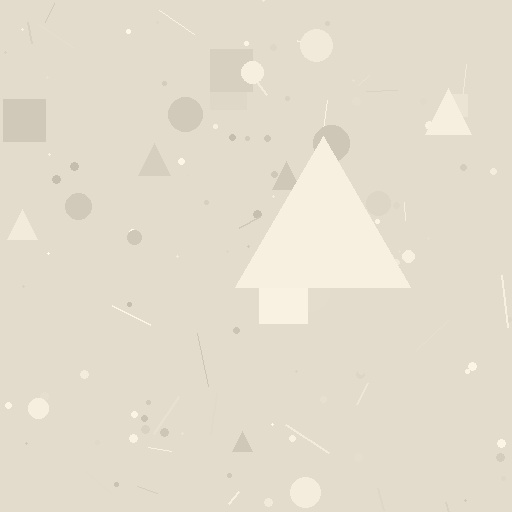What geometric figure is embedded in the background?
A triangle is embedded in the background.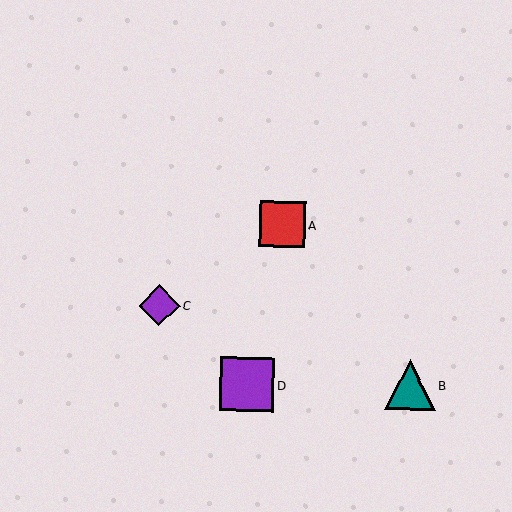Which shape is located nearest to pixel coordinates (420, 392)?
The teal triangle (labeled B) at (410, 385) is nearest to that location.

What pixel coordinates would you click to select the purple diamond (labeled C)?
Click at (159, 305) to select the purple diamond C.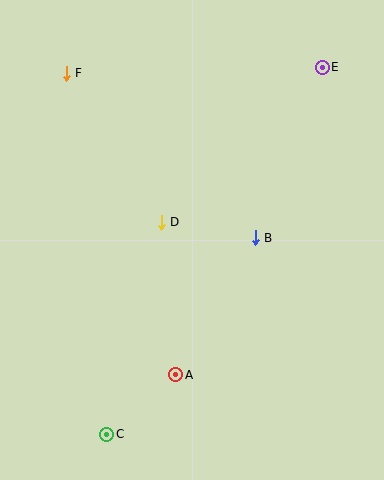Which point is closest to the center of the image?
Point D at (161, 222) is closest to the center.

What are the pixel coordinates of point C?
Point C is at (107, 434).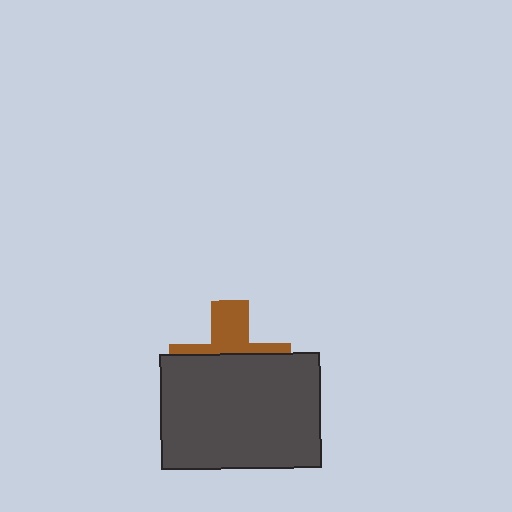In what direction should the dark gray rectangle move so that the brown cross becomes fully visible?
The dark gray rectangle should move down. That is the shortest direction to clear the overlap and leave the brown cross fully visible.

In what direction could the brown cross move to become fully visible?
The brown cross could move up. That would shift it out from behind the dark gray rectangle entirely.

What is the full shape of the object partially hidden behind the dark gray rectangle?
The partially hidden object is a brown cross.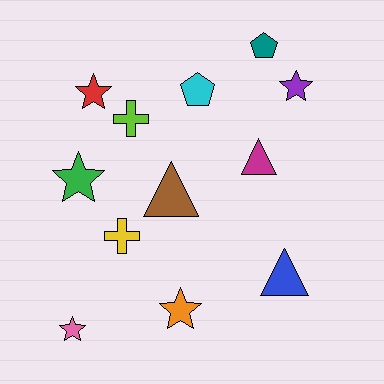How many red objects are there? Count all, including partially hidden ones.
There is 1 red object.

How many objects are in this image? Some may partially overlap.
There are 12 objects.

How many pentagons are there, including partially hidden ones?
There are 2 pentagons.